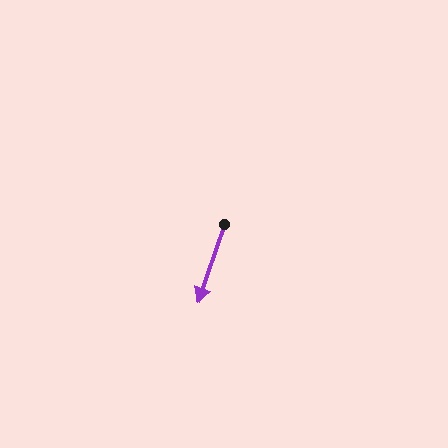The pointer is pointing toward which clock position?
Roughly 7 o'clock.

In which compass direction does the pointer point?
South.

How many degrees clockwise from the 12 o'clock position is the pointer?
Approximately 199 degrees.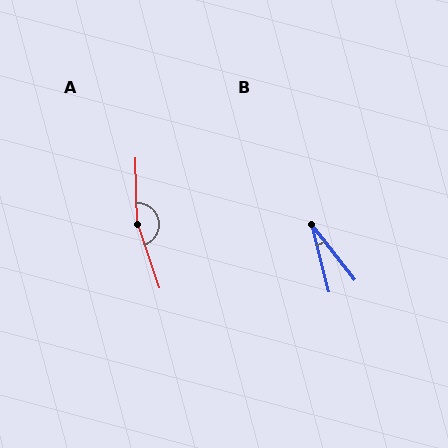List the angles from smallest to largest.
B (23°), A (163°).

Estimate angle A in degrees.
Approximately 163 degrees.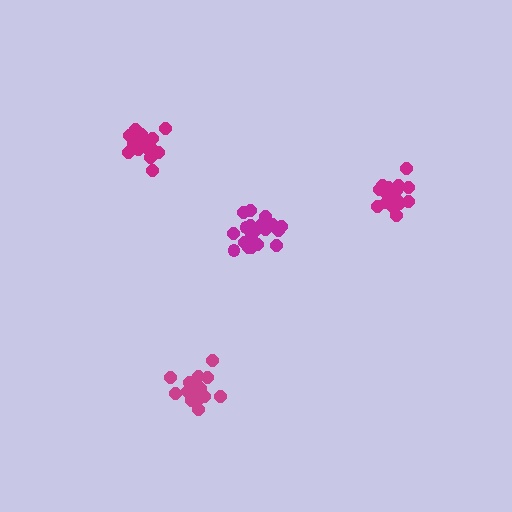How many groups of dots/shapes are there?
There are 4 groups.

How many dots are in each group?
Group 1: 21 dots, Group 2: 20 dots, Group 3: 16 dots, Group 4: 16 dots (73 total).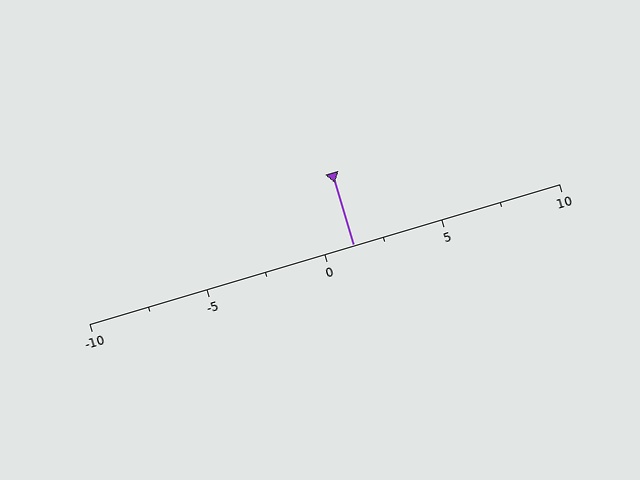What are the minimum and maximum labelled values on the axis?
The axis runs from -10 to 10.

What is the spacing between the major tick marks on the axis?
The major ticks are spaced 5 apart.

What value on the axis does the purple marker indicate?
The marker indicates approximately 1.2.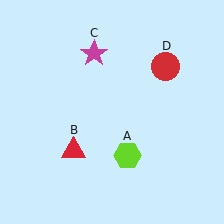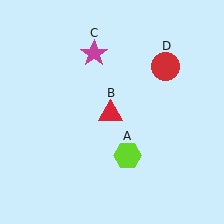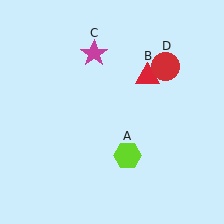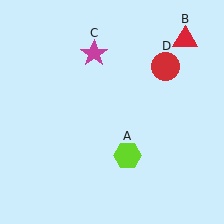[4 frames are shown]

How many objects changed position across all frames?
1 object changed position: red triangle (object B).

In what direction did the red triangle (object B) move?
The red triangle (object B) moved up and to the right.